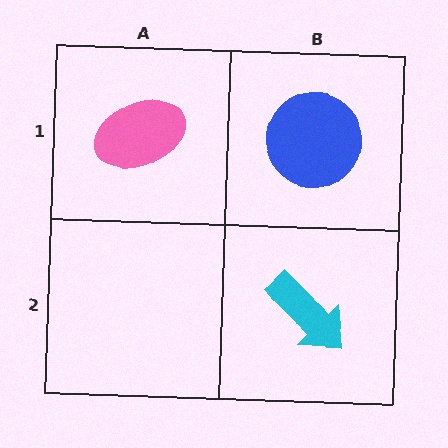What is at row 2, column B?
A cyan arrow.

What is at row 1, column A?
A pink ellipse.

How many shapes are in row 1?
2 shapes.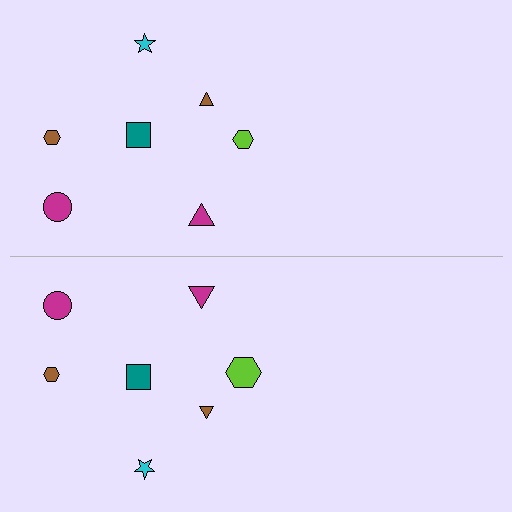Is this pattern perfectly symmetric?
No, the pattern is not perfectly symmetric. The lime hexagon on the bottom side has a different size than its mirror counterpart.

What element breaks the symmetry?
The lime hexagon on the bottom side has a different size than its mirror counterpart.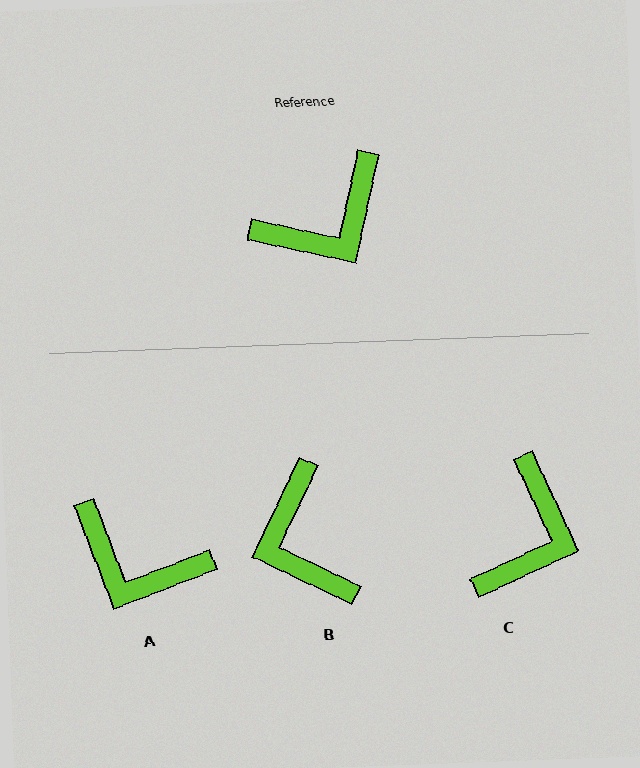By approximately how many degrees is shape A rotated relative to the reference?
Approximately 57 degrees clockwise.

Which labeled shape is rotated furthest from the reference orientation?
B, about 103 degrees away.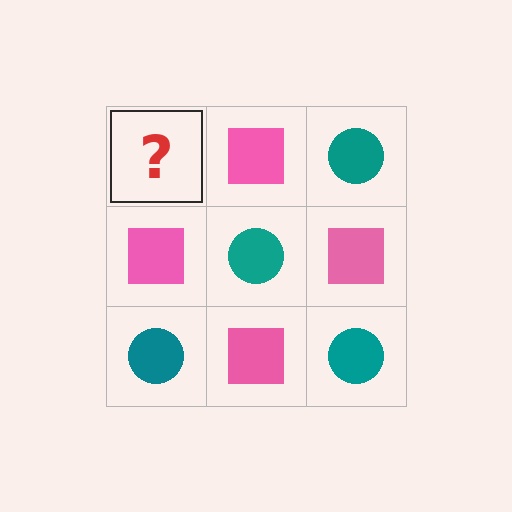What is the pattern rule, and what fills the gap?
The rule is that it alternates teal circle and pink square in a checkerboard pattern. The gap should be filled with a teal circle.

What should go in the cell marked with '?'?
The missing cell should contain a teal circle.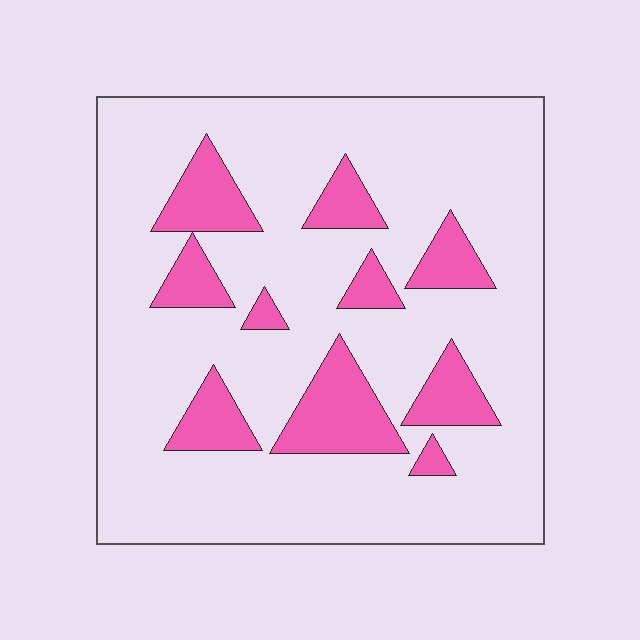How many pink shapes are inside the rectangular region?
10.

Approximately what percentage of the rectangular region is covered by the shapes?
Approximately 20%.